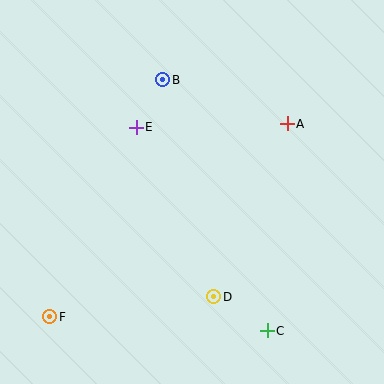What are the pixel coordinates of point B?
Point B is at (163, 80).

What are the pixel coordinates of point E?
Point E is at (136, 127).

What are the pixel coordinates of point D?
Point D is at (214, 297).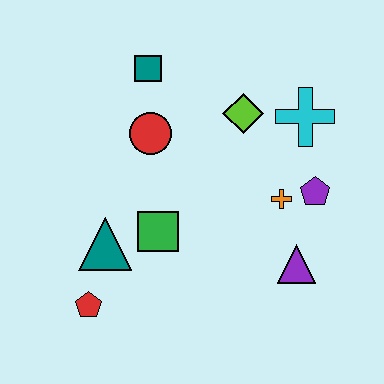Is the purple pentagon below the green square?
No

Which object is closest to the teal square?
The red circle is closest to the teal square.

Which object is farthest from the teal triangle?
The cyan cross is farthest from the teal triangle.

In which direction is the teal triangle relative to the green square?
The teal triangle is to the left of the green square.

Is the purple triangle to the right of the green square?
Yes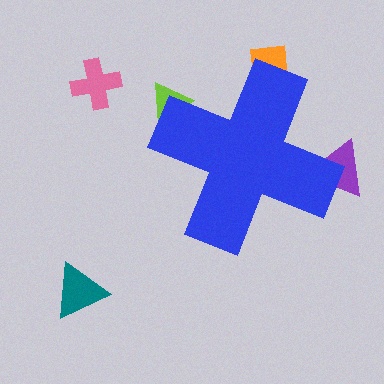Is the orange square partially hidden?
Yes, the orange square is partially hidden behind the blue cross.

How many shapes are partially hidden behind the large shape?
3 shapes are partially hidden.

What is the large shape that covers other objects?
A blue cross.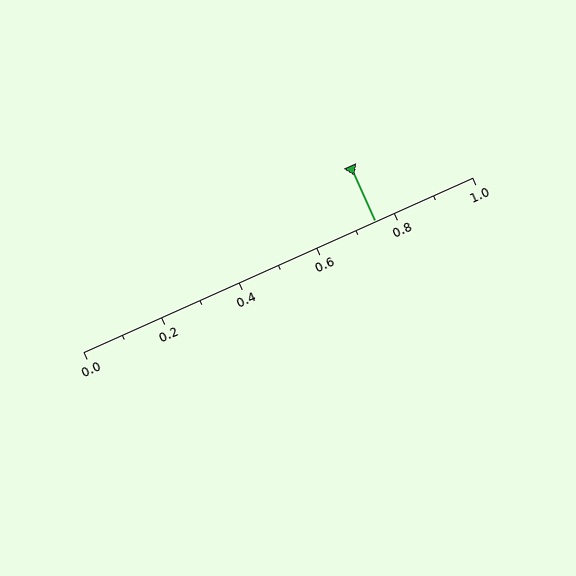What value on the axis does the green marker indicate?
The marker indicates approximately 0.75.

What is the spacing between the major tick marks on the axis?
The major ticks are spaced 0.2 apart.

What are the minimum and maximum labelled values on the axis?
The axis runs from 0.0 to 1.0.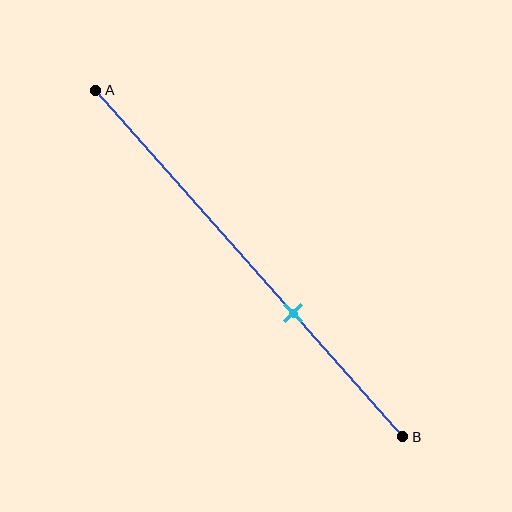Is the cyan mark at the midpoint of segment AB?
No, the mark is at about 65% from A, not at the 50% midpoint.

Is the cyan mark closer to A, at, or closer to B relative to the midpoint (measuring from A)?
The cyan mark is closer to point B than the midpoint of segment AB.